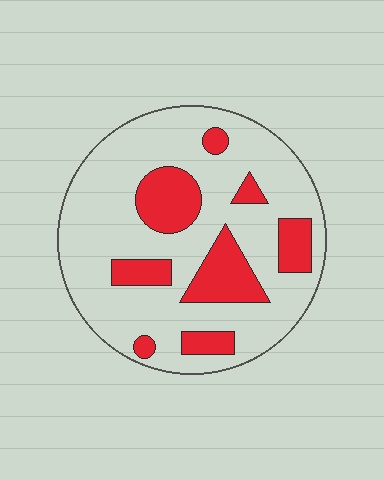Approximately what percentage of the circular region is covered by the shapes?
Approximately 25%.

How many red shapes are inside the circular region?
8.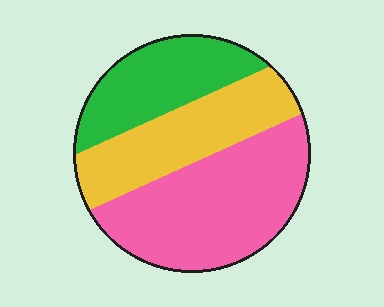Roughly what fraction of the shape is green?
Green takes up about one quarter (1/4) of the shape.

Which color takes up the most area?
Pink, at roughly 45%.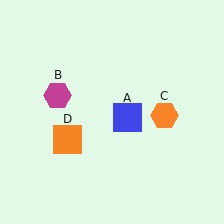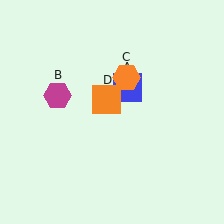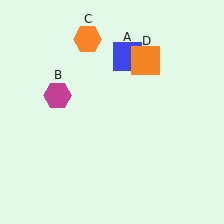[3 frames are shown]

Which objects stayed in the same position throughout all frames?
Magenta hexagon (object B) remained stationary.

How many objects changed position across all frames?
3 objects changed position: blue square (object A), orange hexagon (object C), orange square (object D).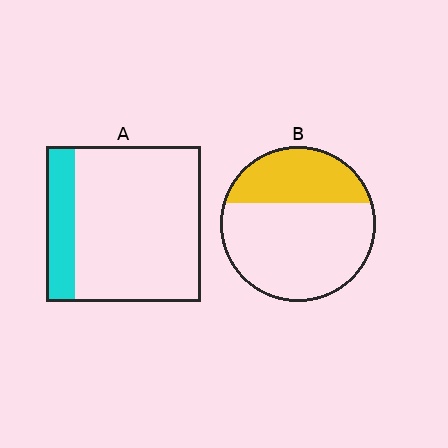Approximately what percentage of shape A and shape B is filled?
A is approximately 20% and B is approximately 35%.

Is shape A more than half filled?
No.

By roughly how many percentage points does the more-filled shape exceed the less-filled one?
By roughly 15 percentage points (B over A).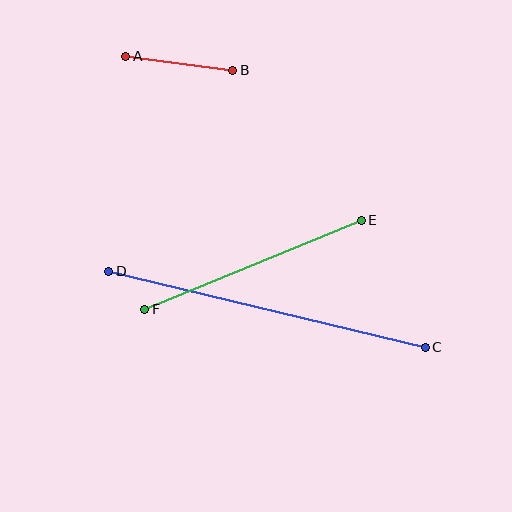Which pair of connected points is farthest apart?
Points C and D are farthest apart.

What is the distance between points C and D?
The distance is approximately 326 pixels.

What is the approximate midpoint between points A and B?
The midpoint is at approximately (179, 63) pixels.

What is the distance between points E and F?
The distance is approximately 234 pixels.